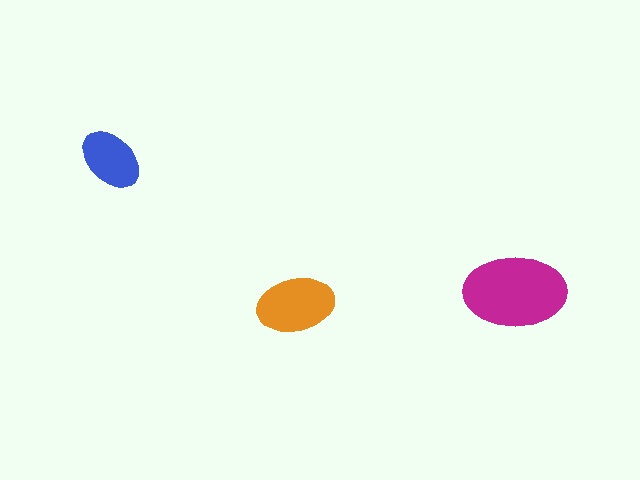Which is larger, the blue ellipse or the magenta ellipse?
The magenta one.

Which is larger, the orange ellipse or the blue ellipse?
The orange one.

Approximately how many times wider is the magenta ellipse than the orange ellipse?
About 1.5 times wider.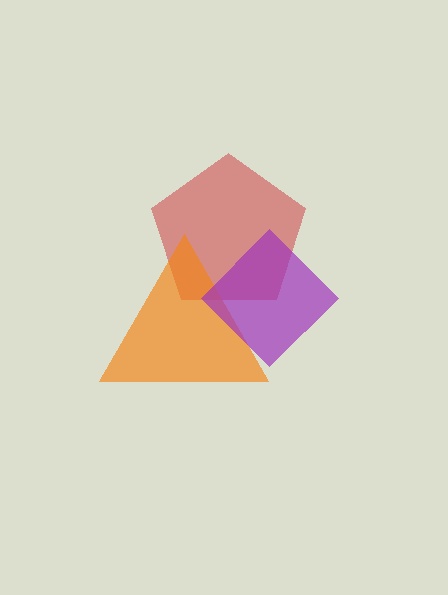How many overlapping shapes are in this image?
There are 3 overlapping shapes in the image.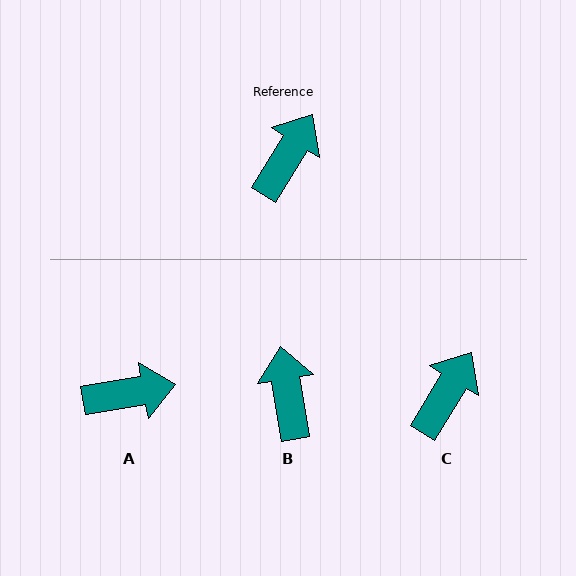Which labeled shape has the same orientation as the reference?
C.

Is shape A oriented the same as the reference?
No, it is off by about 49 degrees.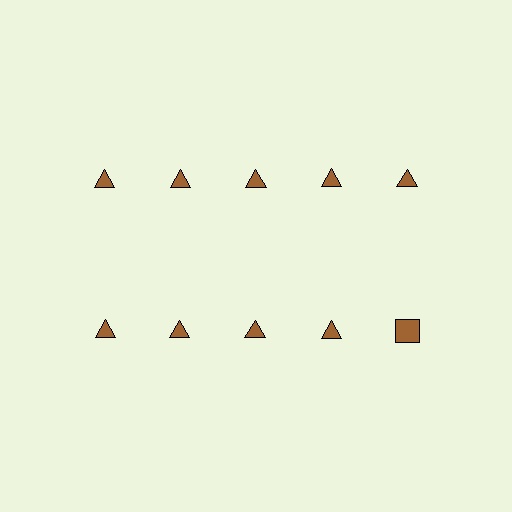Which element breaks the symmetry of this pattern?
The brown square in the second row, rightmost column breaks the symmetry. All other shapes are brown triangles.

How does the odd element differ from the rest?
It has a different shape: square instead of triangle.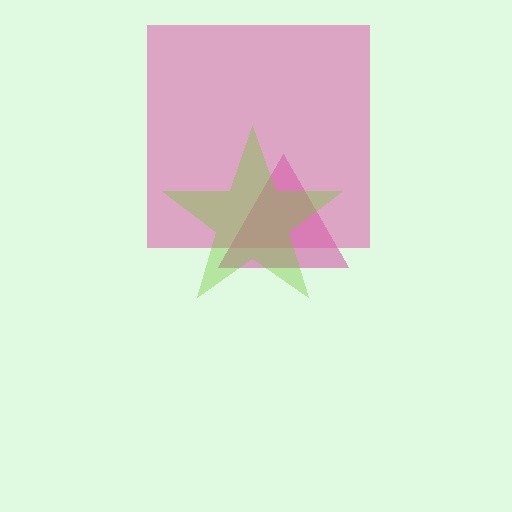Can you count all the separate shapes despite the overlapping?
Yes, there are 3 separate shapes.